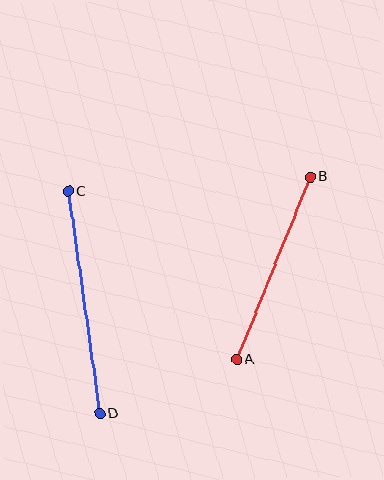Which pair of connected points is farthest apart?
Points C and D are farthest apart.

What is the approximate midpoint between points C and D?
The midpoint is at approximately (84, 302) pixels.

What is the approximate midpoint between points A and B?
The midpoint is at approximately (273, 268) pixels.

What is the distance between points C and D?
The distance is approximately 224 pixels.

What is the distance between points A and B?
The distance is approximately 197 pixels.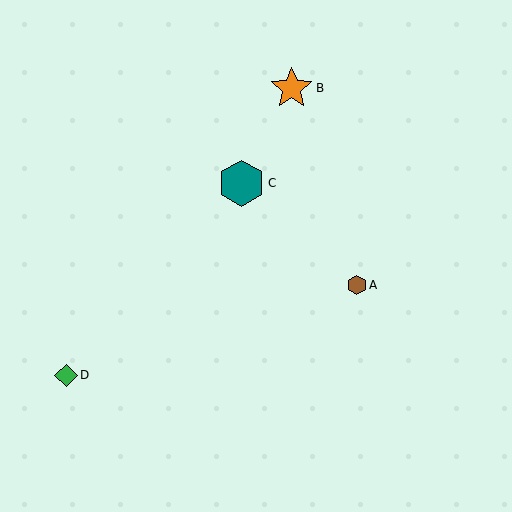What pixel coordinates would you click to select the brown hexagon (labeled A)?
Click at (357, 285) to select the brown hexagon A.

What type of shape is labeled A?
Shape A is a brown hexagon.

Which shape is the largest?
The teal hexagon (labeled C) is the largest.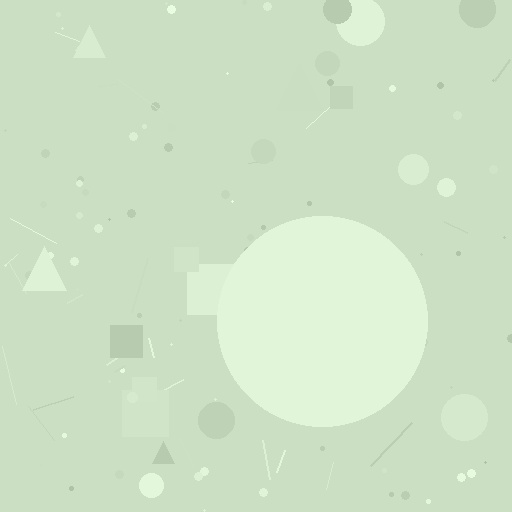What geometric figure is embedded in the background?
A circle is embedded in the background.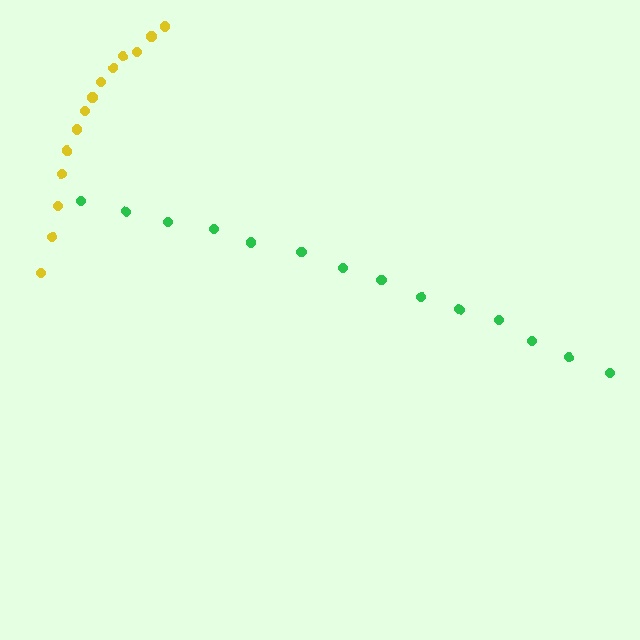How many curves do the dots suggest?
There are 2 distinct paths.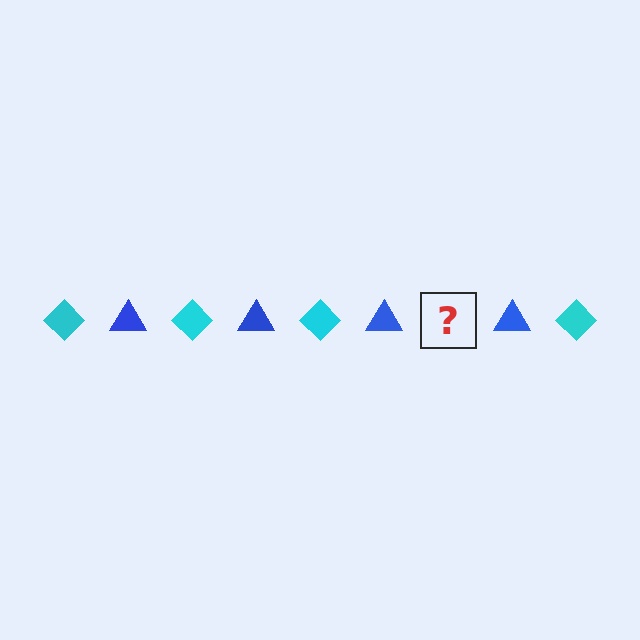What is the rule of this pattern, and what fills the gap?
The rule is that the pattern alternates between cyan diamond and blue triangle. The gap should be filled with a cyan diamond.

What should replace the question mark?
The question mark should be replaced with a cyan diamond.